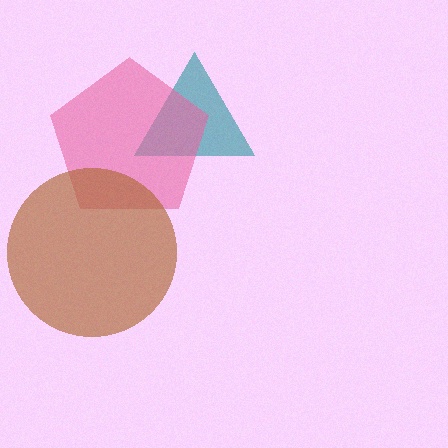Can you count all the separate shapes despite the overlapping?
Yes, there are 3 separate shapes.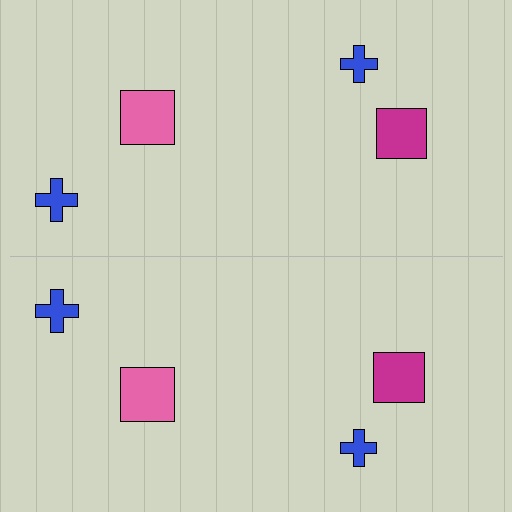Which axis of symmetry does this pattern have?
The pattern has a horizontal axis of symmetry running through the center of the image.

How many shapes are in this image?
There are 8 shapes in this image.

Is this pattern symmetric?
Yes, this pattern has bilateral (reflection) symmetry.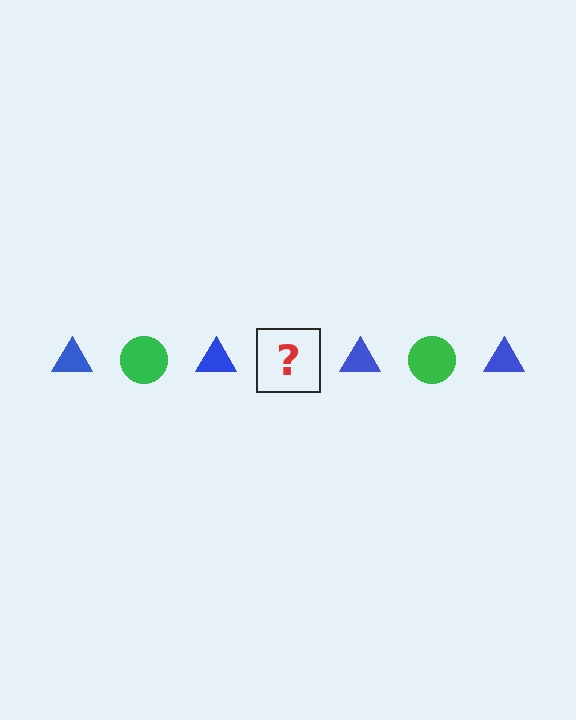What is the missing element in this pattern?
The missing element is a green circle.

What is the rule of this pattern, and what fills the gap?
The rule is that the pattern alternates between blue triangle and green circle. The gap should be filled with a green circle.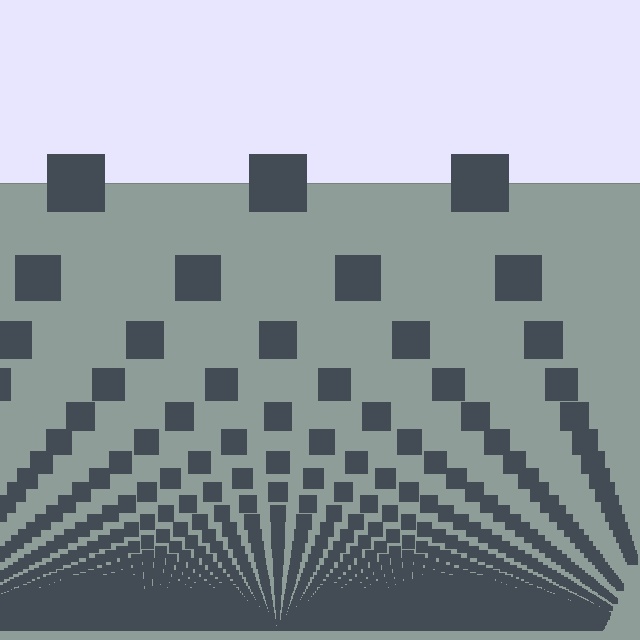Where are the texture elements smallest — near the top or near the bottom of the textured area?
Near the bottom.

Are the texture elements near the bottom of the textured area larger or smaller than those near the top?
Smaller. The gradient is inverted — elements near the bottom are smaller and denser.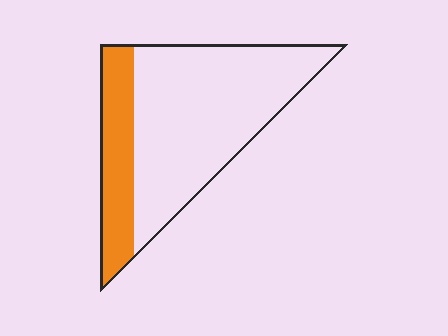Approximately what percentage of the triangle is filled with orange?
Approximately 25%.